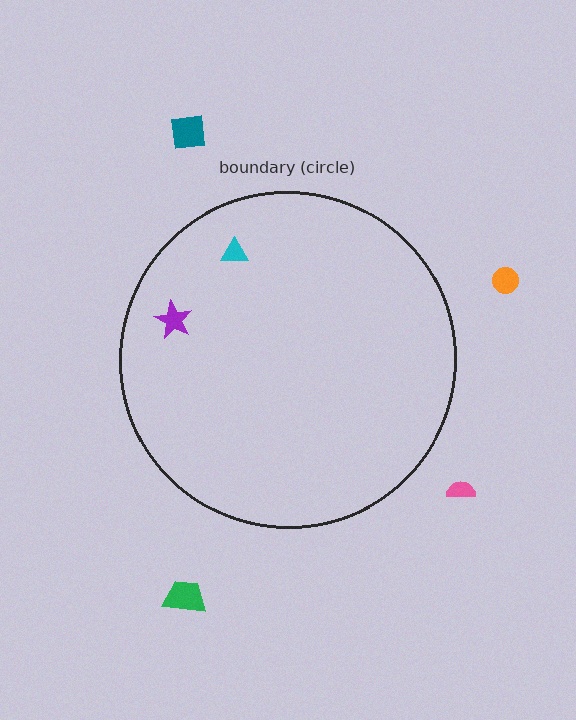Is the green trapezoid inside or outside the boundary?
Outside.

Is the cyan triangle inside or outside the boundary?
Inside.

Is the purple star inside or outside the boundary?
Inside.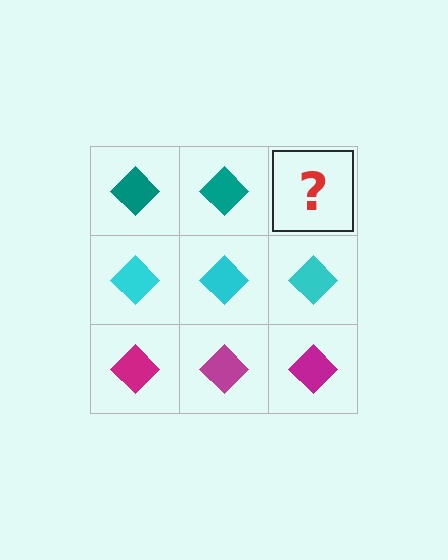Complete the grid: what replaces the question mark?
The question mark should be replaced with a teal diamond.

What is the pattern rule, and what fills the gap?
The rule is that each row has a consistent color. The gap should be filled with a teal diamond.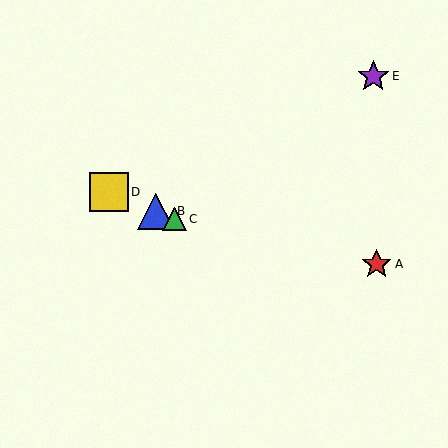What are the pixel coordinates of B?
Object B is at (156, 211).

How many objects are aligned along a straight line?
3 objects (B, C, D) are aligned along a straight line.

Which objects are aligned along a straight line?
Objects B, C, D are aligned along a straight line.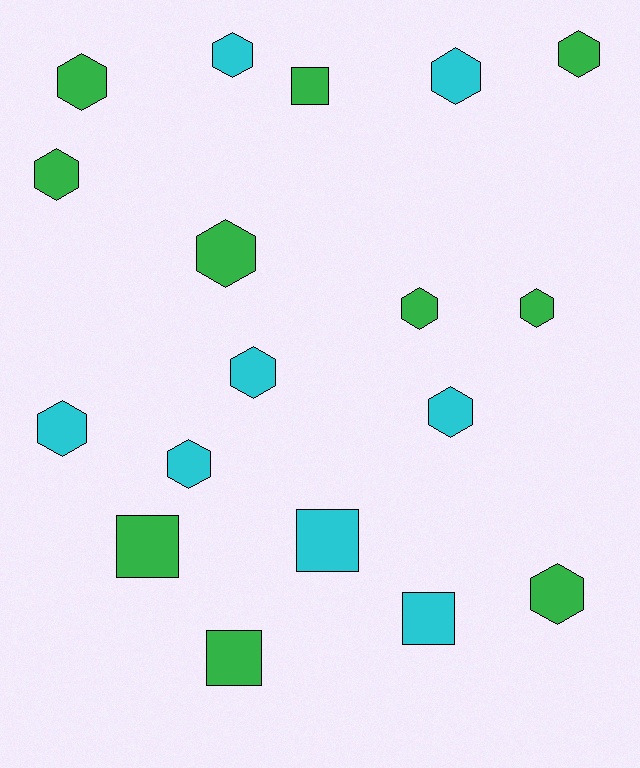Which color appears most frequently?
Green, with 10 objects.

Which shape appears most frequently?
Hexagon, with 13 objects.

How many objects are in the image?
There are 18 objects.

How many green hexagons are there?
There are 7 green hexagons.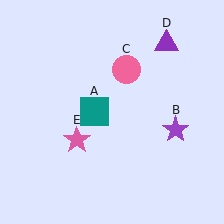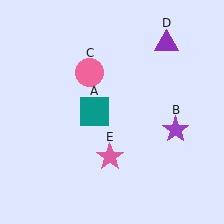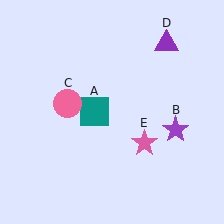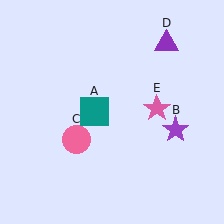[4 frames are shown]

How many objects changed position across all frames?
2 objects changed position: pink circle (object C), pink star (object E).